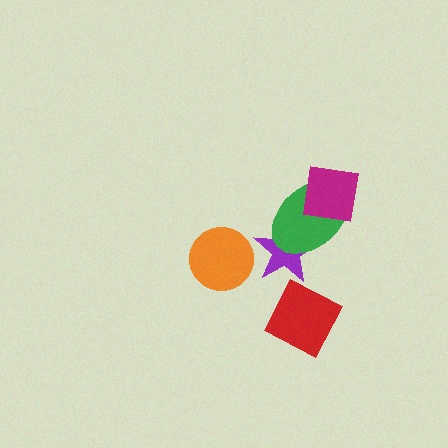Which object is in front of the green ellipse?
The magenta square is in front of the green ellipse.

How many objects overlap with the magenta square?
1 object overlaps with the magenta square.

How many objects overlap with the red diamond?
0 objects overlap with the red diamond.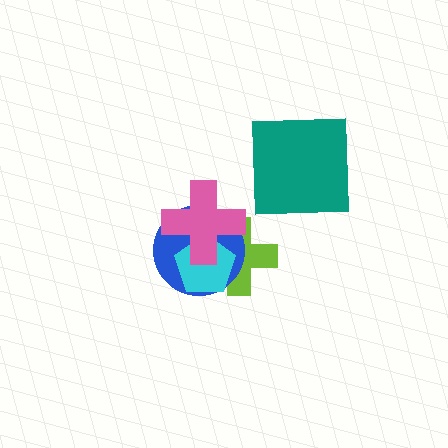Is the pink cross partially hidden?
No, no other shape covers it.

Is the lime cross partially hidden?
Yes, it is partially covered by another shape.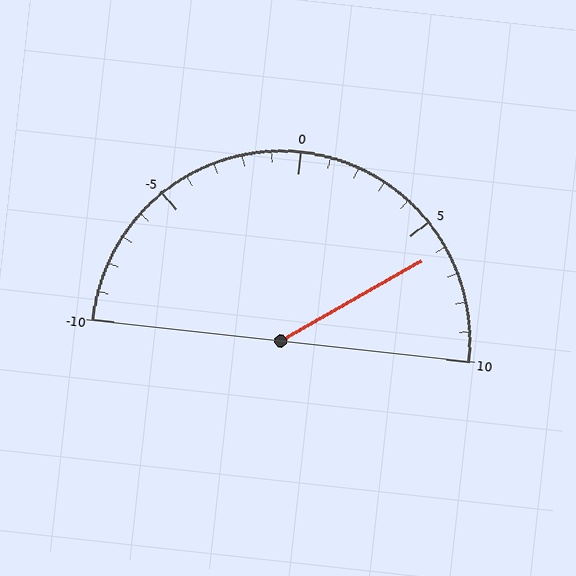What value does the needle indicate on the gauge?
The needle indicates approximately 6.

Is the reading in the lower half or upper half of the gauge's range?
The reading is in the upper half of the range (-10 to 10).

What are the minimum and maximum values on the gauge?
The gauge ranges from -10 to 10.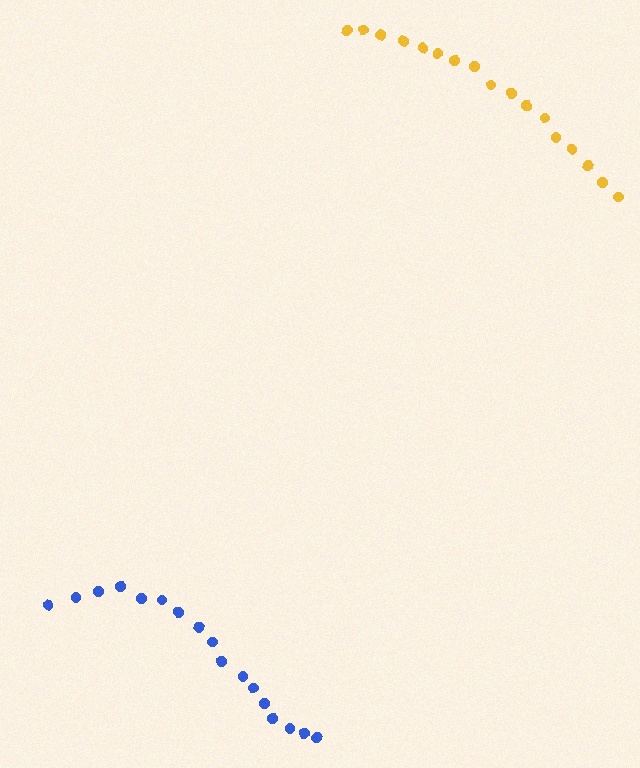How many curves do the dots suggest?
There are 2 distinct paths.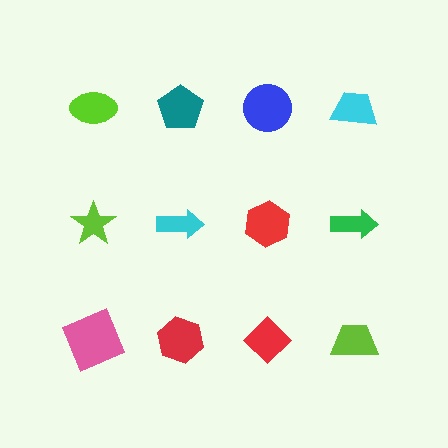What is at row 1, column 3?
A blue circle.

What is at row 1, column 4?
A cyan trapezoid.